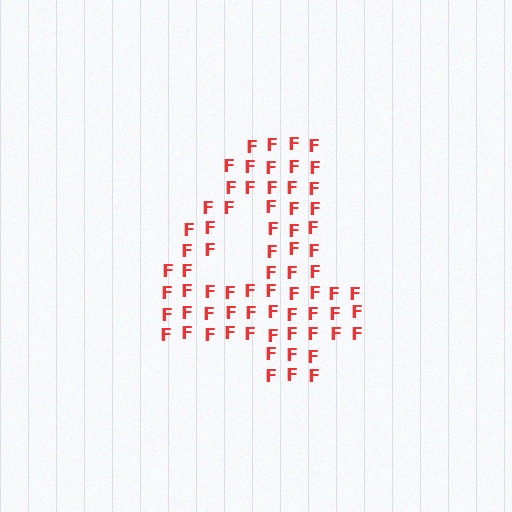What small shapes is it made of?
It is made of small letter F's.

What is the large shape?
The large shape is the digit 4.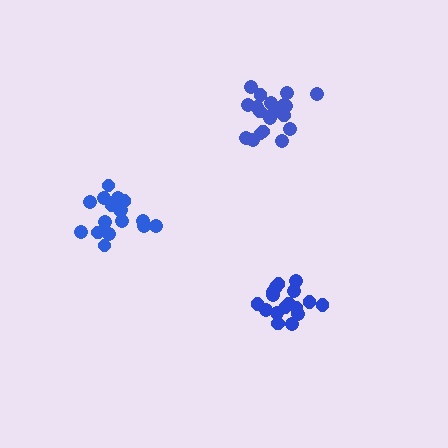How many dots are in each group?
Group 1: 20 dots, Group 2: 17 dots, Group 3: 17 dots (54 total).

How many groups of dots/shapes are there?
There are 3 groups.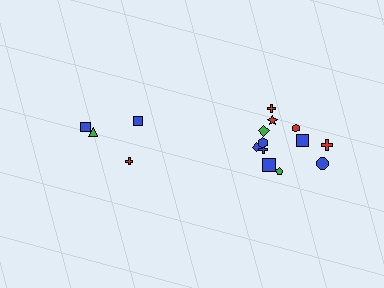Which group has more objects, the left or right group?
The right group.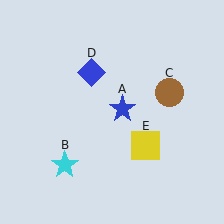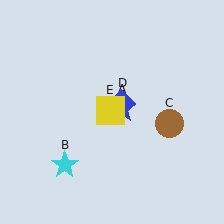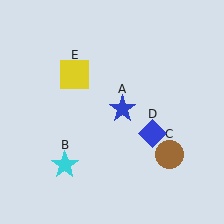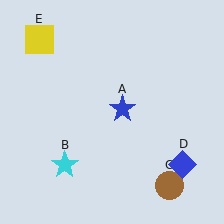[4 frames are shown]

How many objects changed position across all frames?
3 objects changed position: brown circle (object C), blue diamond (object D), yellow square (object E).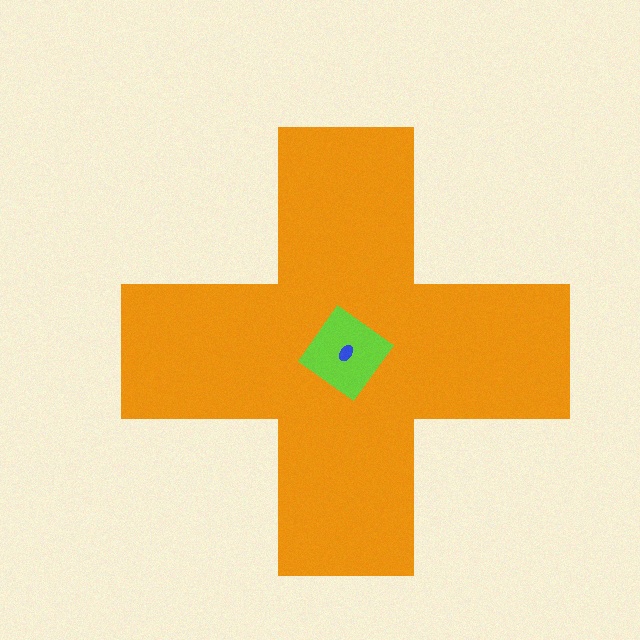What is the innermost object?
The blue ellipse.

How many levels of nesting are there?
3.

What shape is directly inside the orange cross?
The lime diamond.